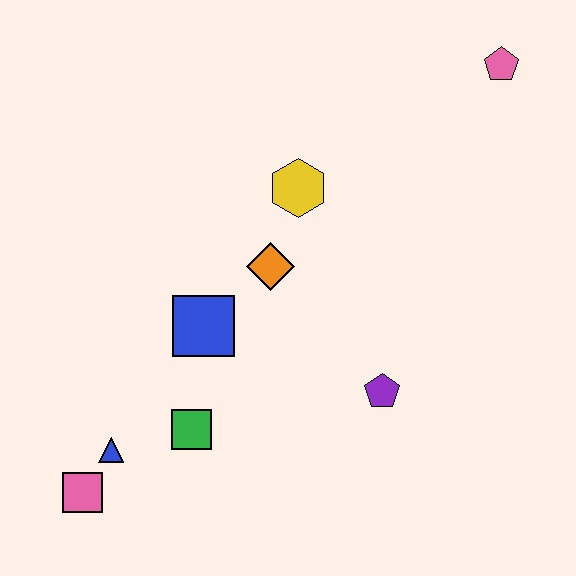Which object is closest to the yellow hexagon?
The orange diamond is closest to the yellow hexagon.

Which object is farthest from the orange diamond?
The pink pentagon is farthest from the orange diamond.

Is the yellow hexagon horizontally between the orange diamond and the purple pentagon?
Yes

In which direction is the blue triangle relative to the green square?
The blue triangle is to the left of the green square.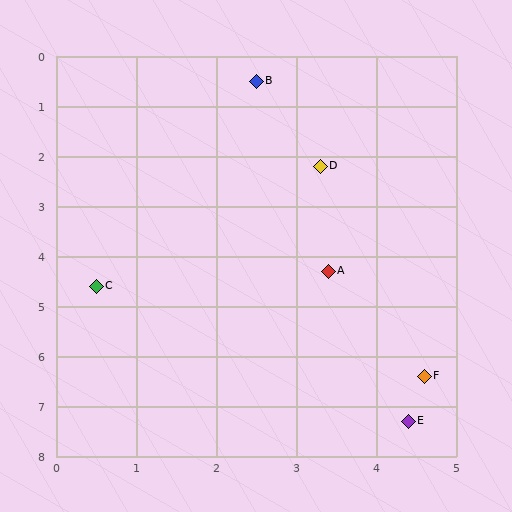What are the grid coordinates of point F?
Point F is at approximately (4.6, 6.4).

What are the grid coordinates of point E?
Point E is at approximately (4.4, 7.3).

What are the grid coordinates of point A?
Point A is at approximately (3.4, 4.3).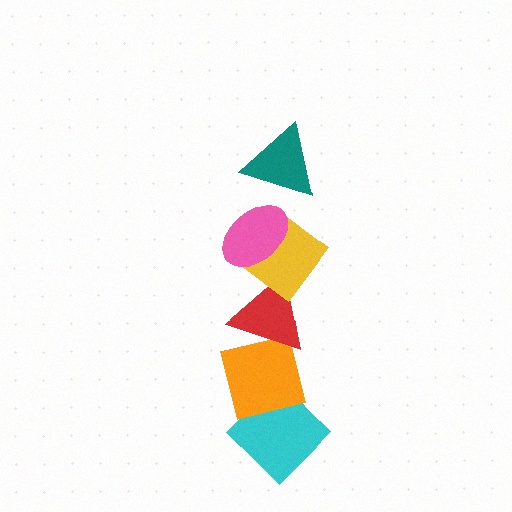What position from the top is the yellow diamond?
The yellow diamond is 3rd from the top.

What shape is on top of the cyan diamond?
The orange square is on top of the cyan diamond.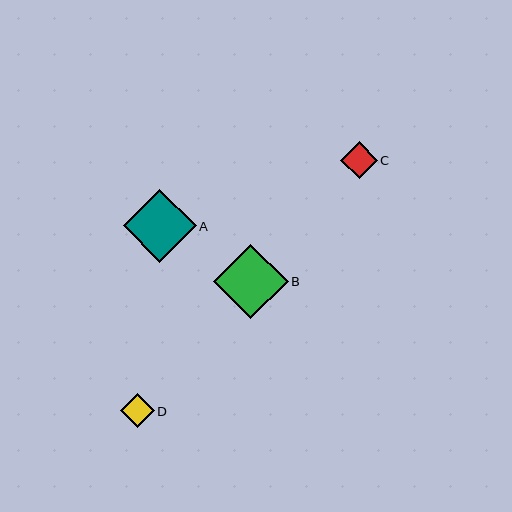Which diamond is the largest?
Diamond B is the largest with a size of approximately 74 pixels.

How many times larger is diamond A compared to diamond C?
Diamond A is approximately 2.0 times the size of diamond C.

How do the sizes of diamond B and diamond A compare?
Diamond B and diamond A are approximately the same size.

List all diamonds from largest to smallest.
From largest to smallest: B, A, C, D.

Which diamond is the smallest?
Diamond D is the smallest with a size of approximately 33 pixels.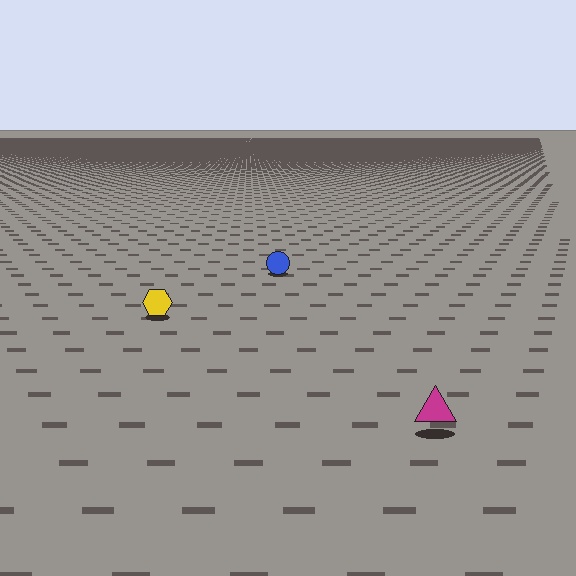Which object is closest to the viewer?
The magenta triangle is closest. The texture marks near it are larger and more spread out.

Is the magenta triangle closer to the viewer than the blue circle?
Yes. The magenta triangle is closer — you can tell from the texture gradient: the ground texture is coarser near it.